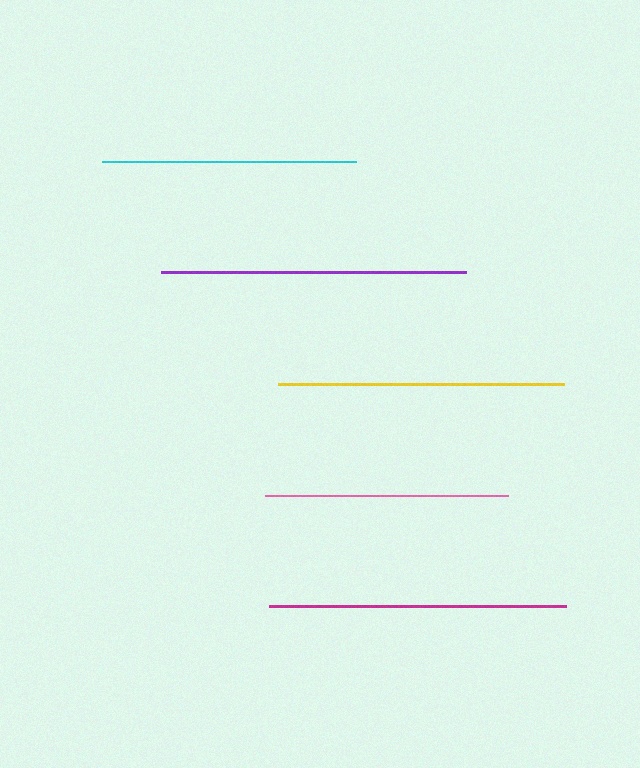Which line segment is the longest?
The purple line is the longest at approximately 306 pixels.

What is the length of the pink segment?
The pink segment is approximately 244 pixels long.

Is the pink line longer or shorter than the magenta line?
The magenta line is longer than the pink line.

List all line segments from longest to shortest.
From longest to shortest: purple, magenta, yellow, cyan, pink.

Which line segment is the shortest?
The pink line is the shortest at approximately 244 pixels.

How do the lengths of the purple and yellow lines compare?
The purple and yellow lines are approximately the same length.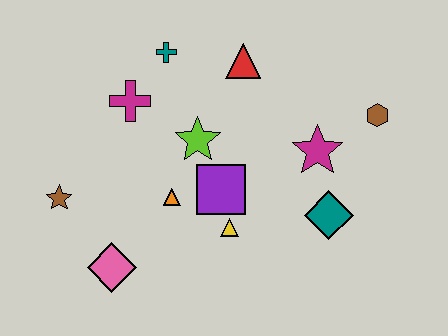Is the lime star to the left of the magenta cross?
No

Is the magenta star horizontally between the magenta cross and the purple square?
No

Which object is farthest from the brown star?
The brown hexagon is farthest from the brown star.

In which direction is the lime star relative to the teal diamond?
The lime star is to the left of the teal diamond.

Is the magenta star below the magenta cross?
Yes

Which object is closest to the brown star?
The pink diamond is closest to the brown star.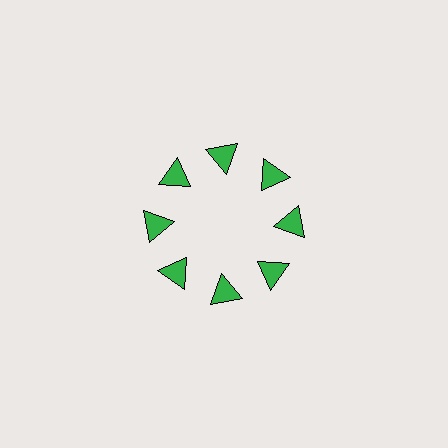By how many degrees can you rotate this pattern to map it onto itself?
The pattern maps onto itself every 45 degrees of rotation.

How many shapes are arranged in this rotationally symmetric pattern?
There are 8 shapes, arranged in 8 groups of 1.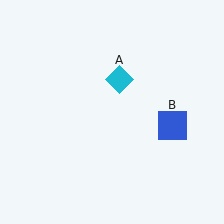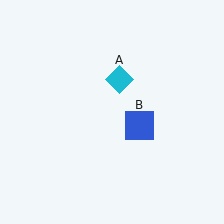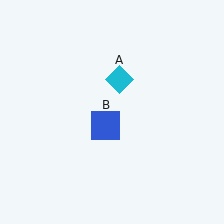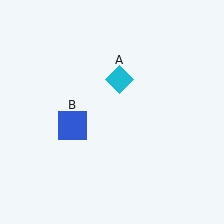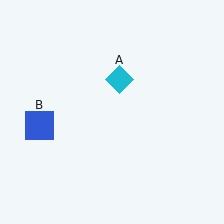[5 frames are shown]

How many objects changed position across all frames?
1 object changed position: blue square (object B).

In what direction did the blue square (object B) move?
The blue square (object B) moved left.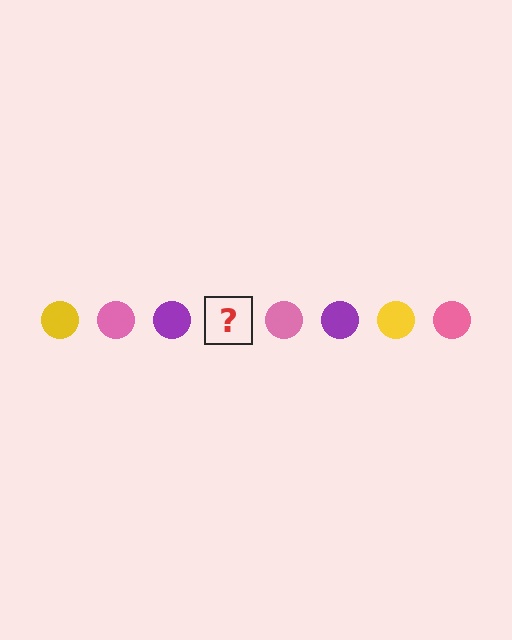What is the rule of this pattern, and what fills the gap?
The rule is that the pattern cycles through yellow, pink, purple circles. The gap should be filled with a yellow circle.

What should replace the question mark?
The question mark should be replaced with a yellow circle.